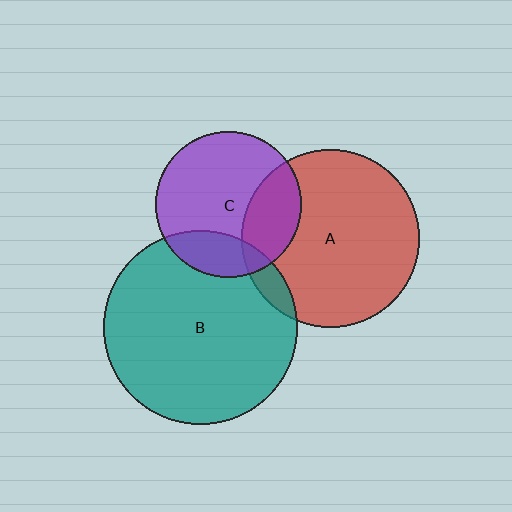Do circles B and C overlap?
Yes.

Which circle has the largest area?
Circle B (teal).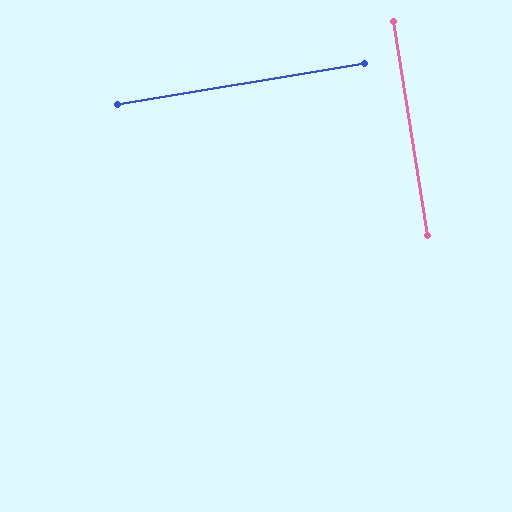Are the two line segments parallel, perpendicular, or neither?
Perpendicular — they meet at approximately 90°.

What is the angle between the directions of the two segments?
Approximately 90 degrees.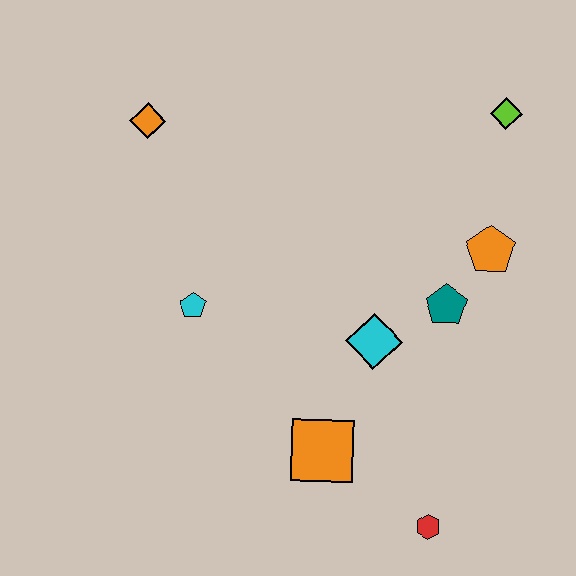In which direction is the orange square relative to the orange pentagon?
The orange square is below the orange pentagon.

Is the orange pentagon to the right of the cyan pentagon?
Yes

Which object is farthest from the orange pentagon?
The orange diamond is farthest from the orange pentagon.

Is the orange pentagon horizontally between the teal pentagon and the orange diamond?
No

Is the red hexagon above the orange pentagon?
No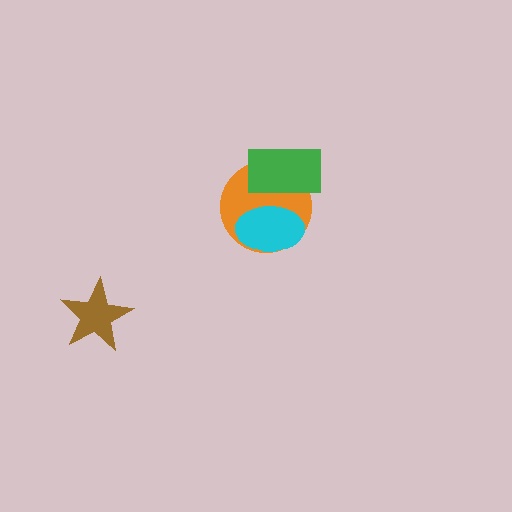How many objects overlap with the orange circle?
2 objects overlap with the orange circle.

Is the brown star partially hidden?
No, no other shape covers it.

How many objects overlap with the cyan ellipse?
2 objects overlap with the cyan ellipse.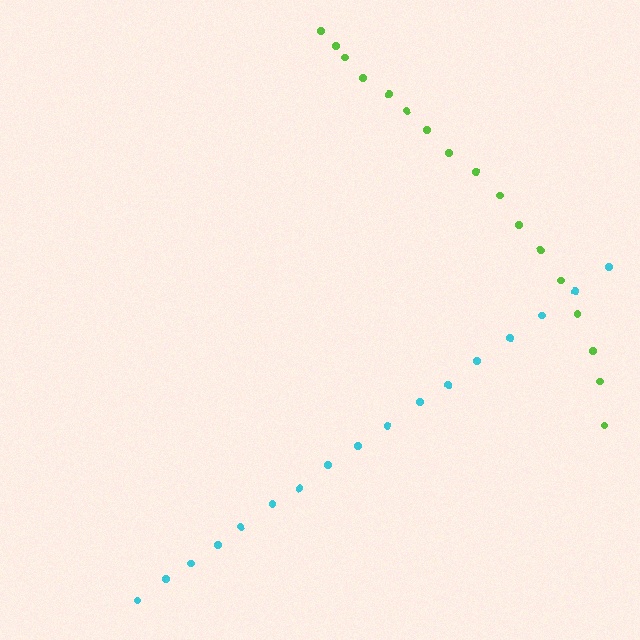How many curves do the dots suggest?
There are 2 distinct paths.